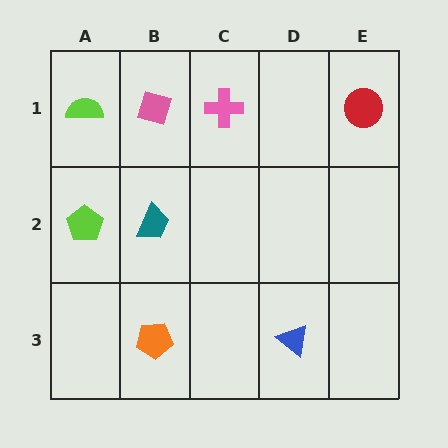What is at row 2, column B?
A teal trapezoid.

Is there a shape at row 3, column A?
No, that cell is empty.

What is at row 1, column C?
A pink cross.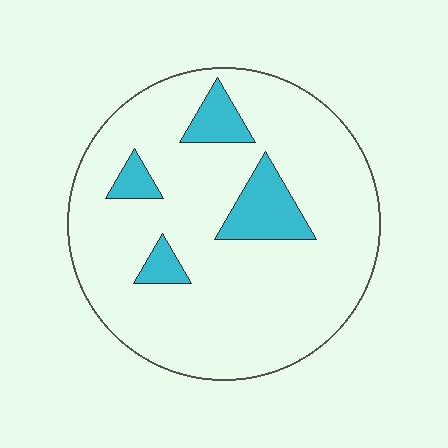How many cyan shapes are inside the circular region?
4.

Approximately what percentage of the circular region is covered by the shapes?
Approximately 15%.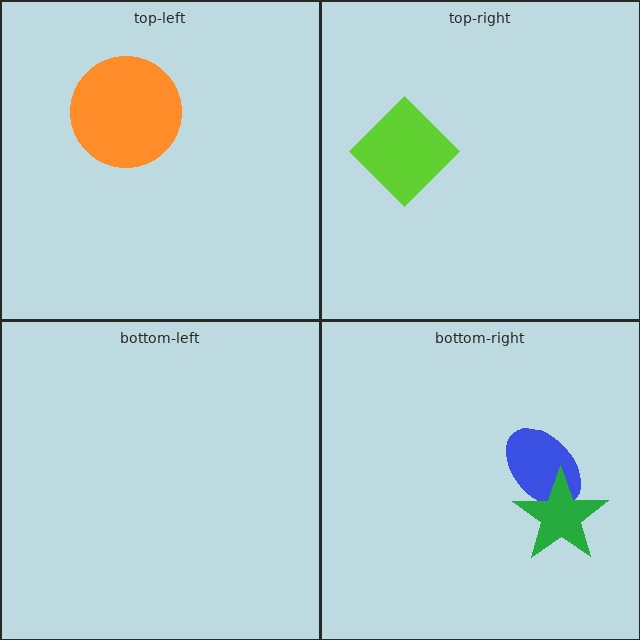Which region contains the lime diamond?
The top-right region.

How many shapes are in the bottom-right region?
2.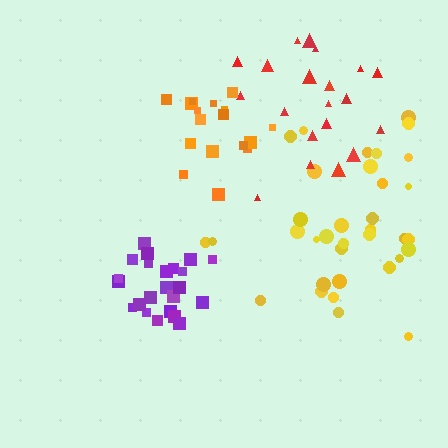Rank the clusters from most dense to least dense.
purple, orange, yellow, red.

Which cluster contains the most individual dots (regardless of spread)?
Yellow (35).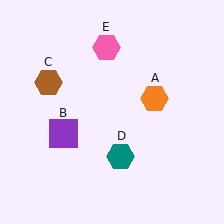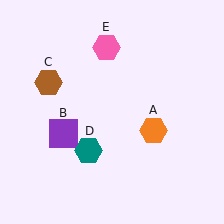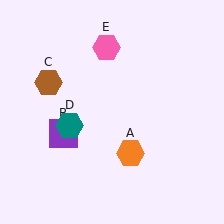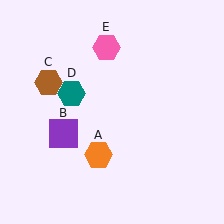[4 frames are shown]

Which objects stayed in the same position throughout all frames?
Purple square (object B) and brown hexagon (object C) and pink hexagon (object E) remained stationary.